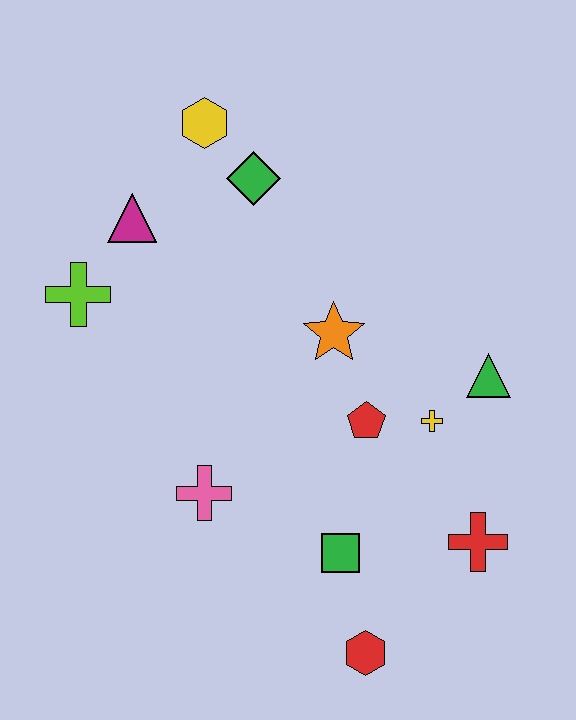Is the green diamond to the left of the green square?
Yes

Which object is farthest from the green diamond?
The red hexagon is farthest from the green diamond.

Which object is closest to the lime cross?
The magenta triangle is closest to the lime cross.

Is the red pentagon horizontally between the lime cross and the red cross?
Yes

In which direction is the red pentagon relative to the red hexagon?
The red pentagon is above the red hexagon.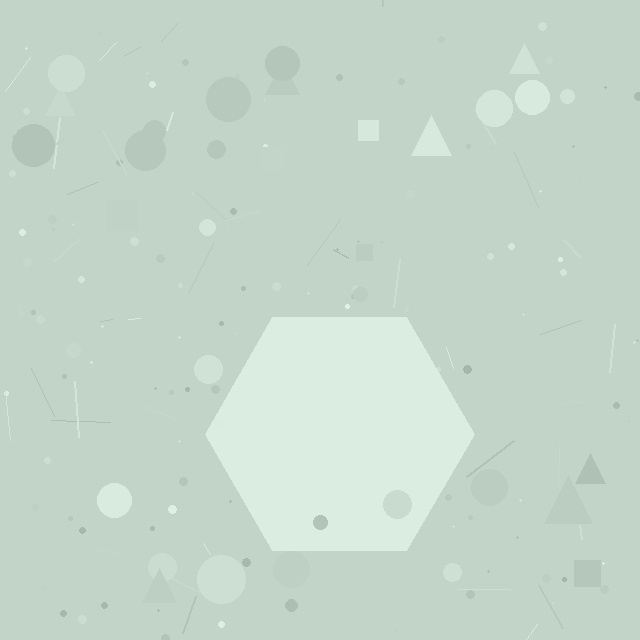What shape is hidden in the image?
A hexagon is hidden in the image.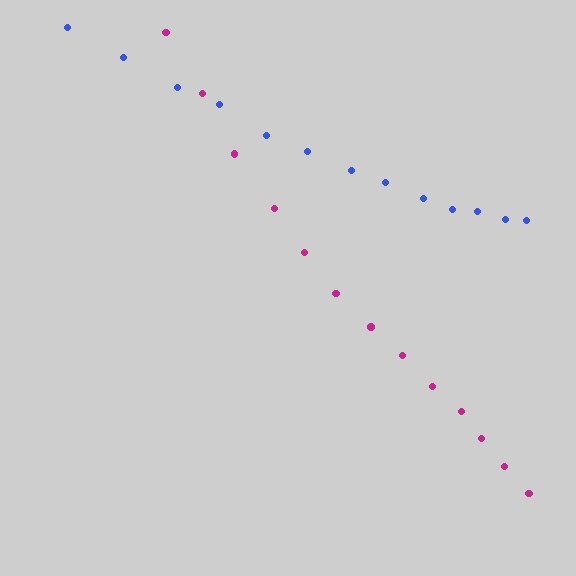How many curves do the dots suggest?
There are 2 distinct paths.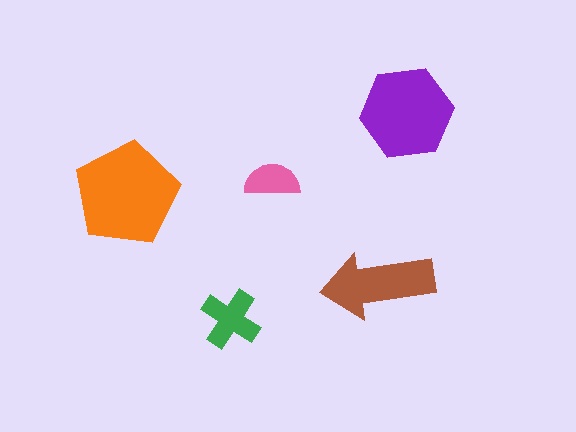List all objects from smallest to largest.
The pink semicircle, the green cross, the brown arrow, the purple hexagon, the orange pentagon.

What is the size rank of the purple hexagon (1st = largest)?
2nd.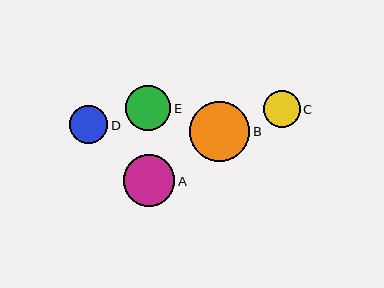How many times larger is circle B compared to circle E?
Circle B is approximately 1.3 times the size of circle E.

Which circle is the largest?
Circle B is the largest with a size of approximately 61 pixels.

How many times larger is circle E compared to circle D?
Circle E is approximately 1.2 times the size of circle D.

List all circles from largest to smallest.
From largest to smallest: B, A, E, D, C.